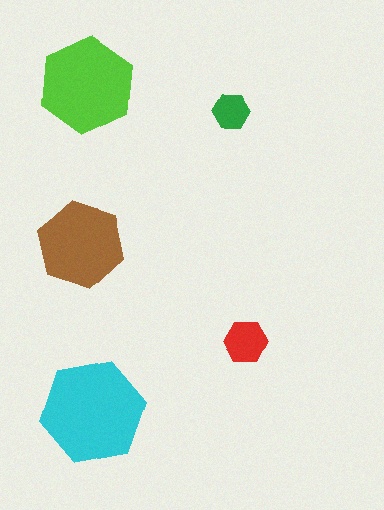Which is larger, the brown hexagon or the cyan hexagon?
The cyan one.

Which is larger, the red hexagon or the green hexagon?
The red one.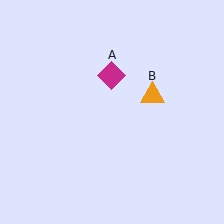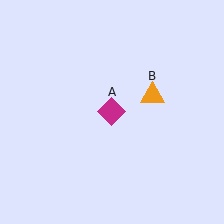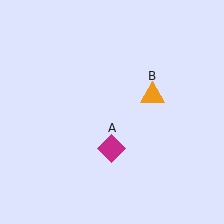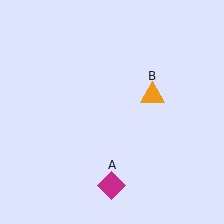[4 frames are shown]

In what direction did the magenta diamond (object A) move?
The magenta diamond (object A) moved down.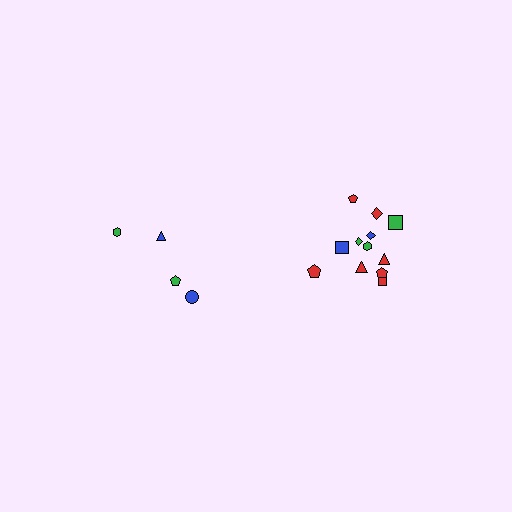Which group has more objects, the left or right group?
The right group.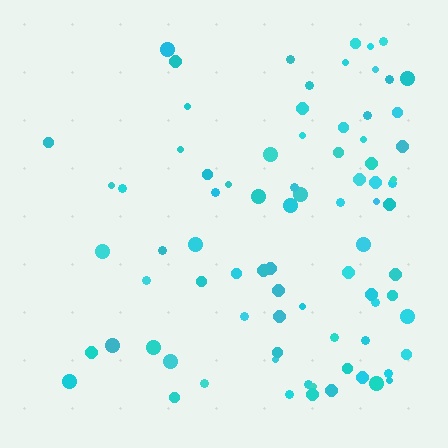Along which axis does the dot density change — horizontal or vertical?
Horizontal.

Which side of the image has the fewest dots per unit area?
The left.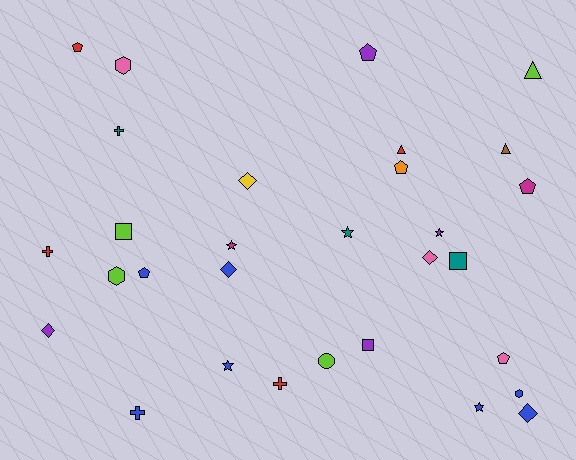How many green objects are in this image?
There are no green objects.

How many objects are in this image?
There are 30 objects.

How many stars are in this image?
There are 5 stars.